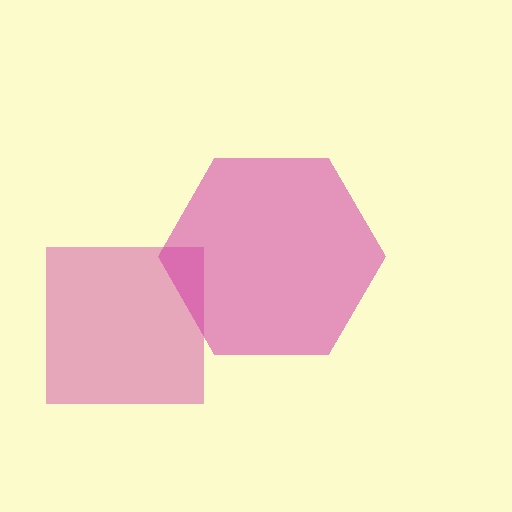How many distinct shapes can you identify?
There are 2 distinct shapes: a pink hexagon, a magenta square.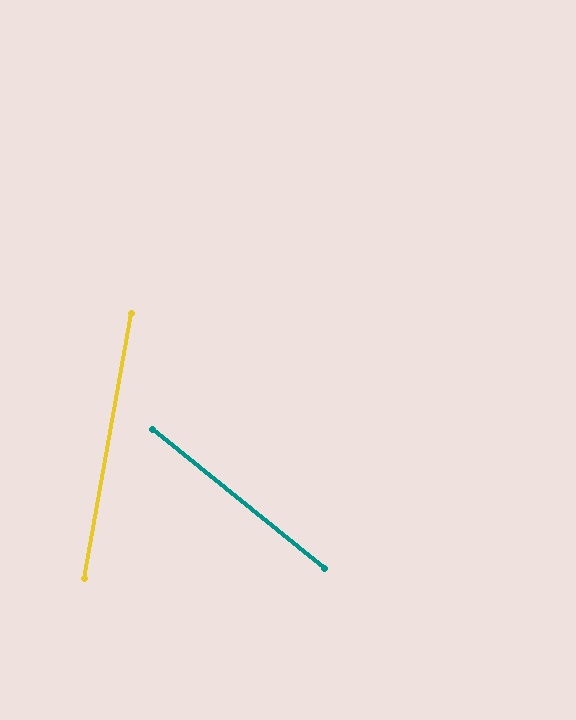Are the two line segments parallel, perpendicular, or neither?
Neither parallel nor perpendicular — they differ by about 61°.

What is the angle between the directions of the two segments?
Approximately 61 degrees.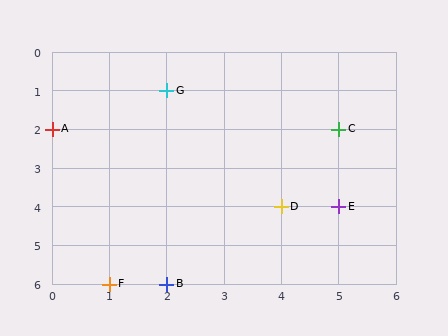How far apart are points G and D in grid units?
Points G and D are 2 columns and 3 rows apart (about 3.6 grid units diagonally).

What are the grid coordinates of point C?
Point C is at grid coordinates (5, 2).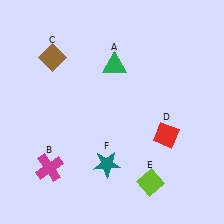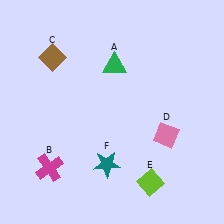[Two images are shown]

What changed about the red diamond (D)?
In Image 1, D is red. In Image 2, it changed to pink.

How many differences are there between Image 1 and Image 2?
There is 1 difference between the two images.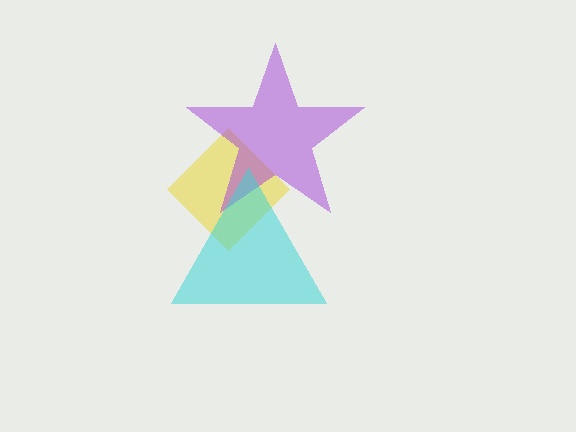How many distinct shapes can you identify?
There are 3 distinct shapes: a yellow diamond, a purple star, a cyan triangle.